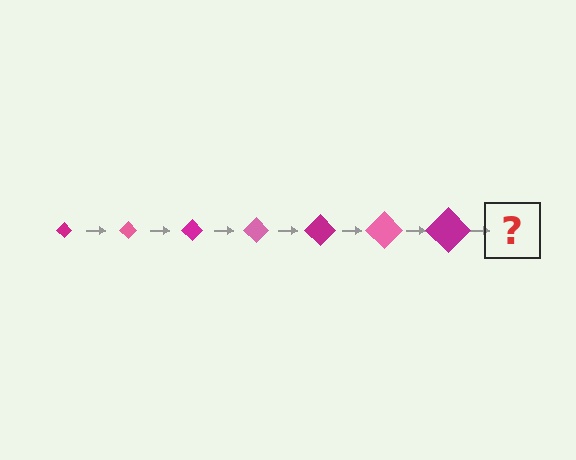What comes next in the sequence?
The next element should be a pink diamond, larger than the previous one.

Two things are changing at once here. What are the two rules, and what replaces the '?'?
The two rules are that the diamond grows larger each step and the color cycles through magenta and pink. The '?' should be a pink diamond, larger than the previous one.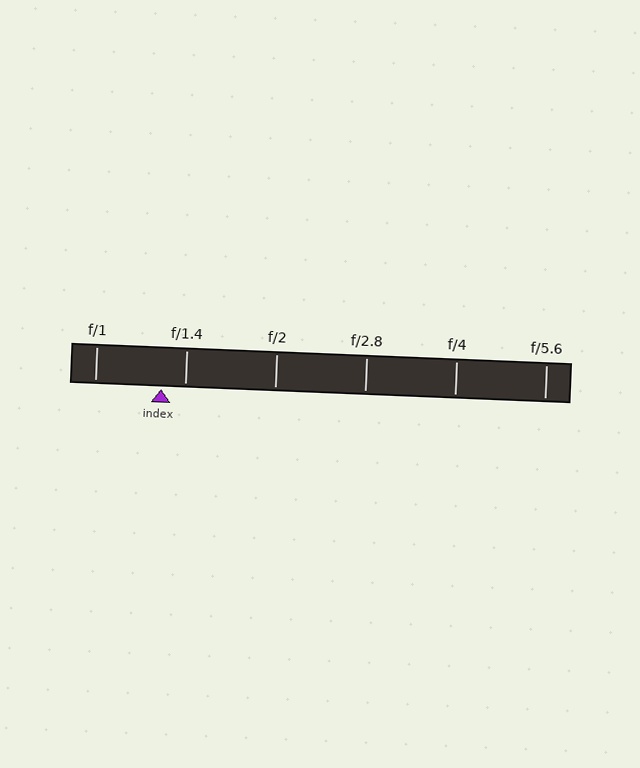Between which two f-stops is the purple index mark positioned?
The index mark is between f/1 and f/1.4.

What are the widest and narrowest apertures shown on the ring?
The widest aperture shown is f/1 and the narrowest is f/5.6.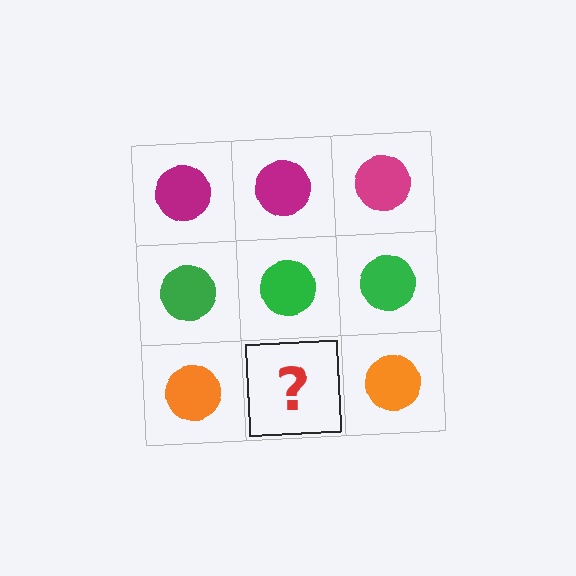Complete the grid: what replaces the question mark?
The question mark should be replaced with an orange circle.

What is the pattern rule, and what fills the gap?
The rule is that each row has a consistent color. The gap should be filled with an orange circle.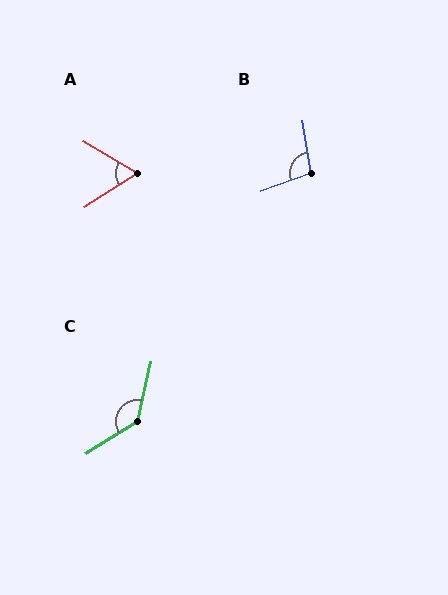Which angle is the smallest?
A, at approximately 63 degrees.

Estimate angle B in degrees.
Approximately 100 degrees.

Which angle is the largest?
C, at approximately 135 degrees.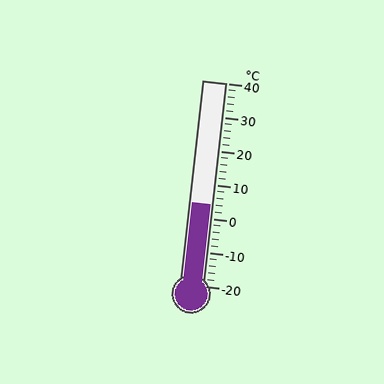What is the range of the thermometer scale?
The thermometer scale ranges from -20°C to 40°C.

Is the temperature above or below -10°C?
The temperature is above -10°C.